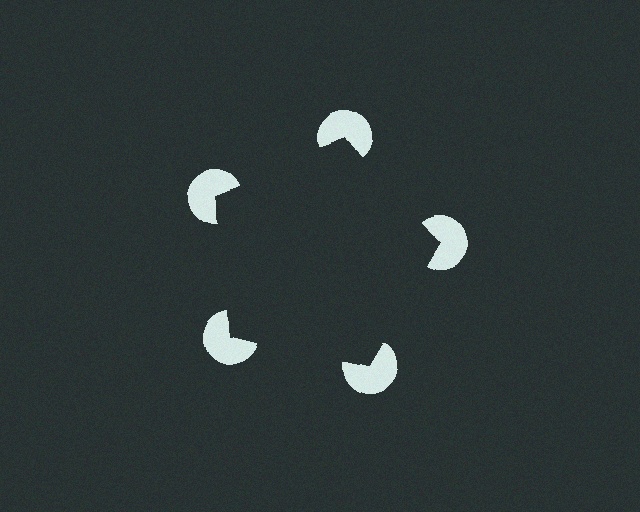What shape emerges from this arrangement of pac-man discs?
An illusory pentagon — its edges are inferred from the aligned wedge cuts in the pac-man discs, not physically drawn.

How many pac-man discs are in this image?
There are 5 — one at each vertex of the illusory pentagon.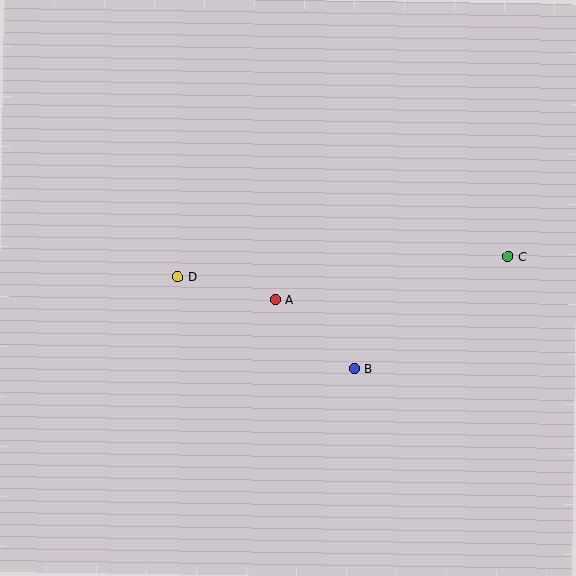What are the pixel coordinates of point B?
Point B is at (354, 369).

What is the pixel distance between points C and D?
The distance between C and D is 331 pixels.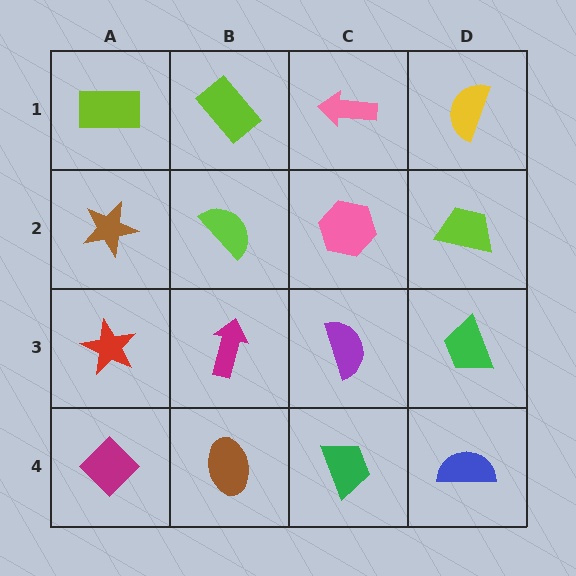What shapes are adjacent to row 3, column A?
A brown star (row 2, column A), a magenta diamond (row 4, column A), a magenta arrow (row 3, column B).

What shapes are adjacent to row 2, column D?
A yellow semicircle (row 1, column D), a green trapezoid (row 3, column D), a pink hexagon (row 2, column C).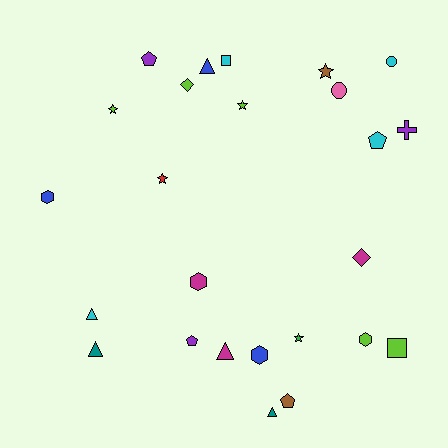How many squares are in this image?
There are 2 squares.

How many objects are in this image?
There are 25 objects.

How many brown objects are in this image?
There are 2 brown objects.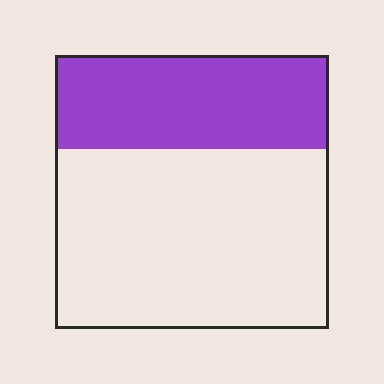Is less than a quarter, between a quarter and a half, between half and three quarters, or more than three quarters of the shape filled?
Between a quarter and a half.